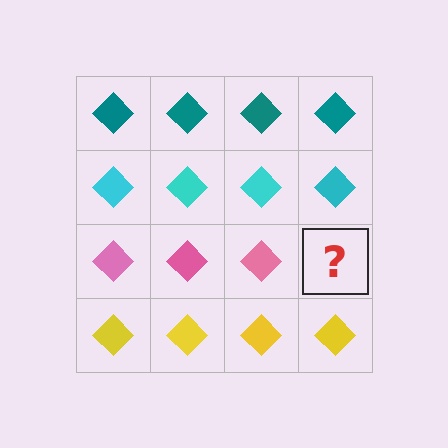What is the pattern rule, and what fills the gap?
The rule is that each row has a consistent color. The gap should be filled with a pink diamond.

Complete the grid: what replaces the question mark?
The question mark should be replaced with a pink diamond.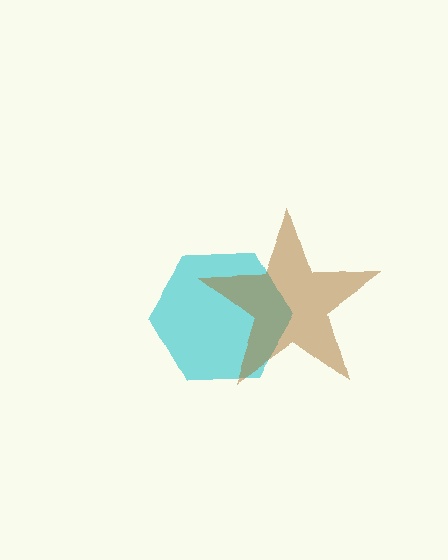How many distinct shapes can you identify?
There are 2 distinct shapes: a cyan hexagon, a brown star.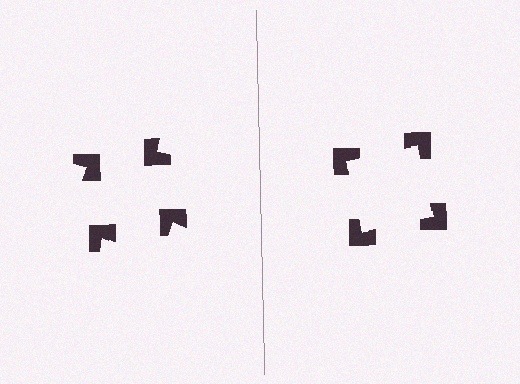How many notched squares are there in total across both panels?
8 — 4 on each side.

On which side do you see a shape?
An illusory square appears on the right side. On the left side the wedge cuts are rotated, so no coherent shape forms.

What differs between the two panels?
The notched squares are positioned identically on both sides; only the wedge orientations differ. On the right they align to a square; on the left they are misaligned.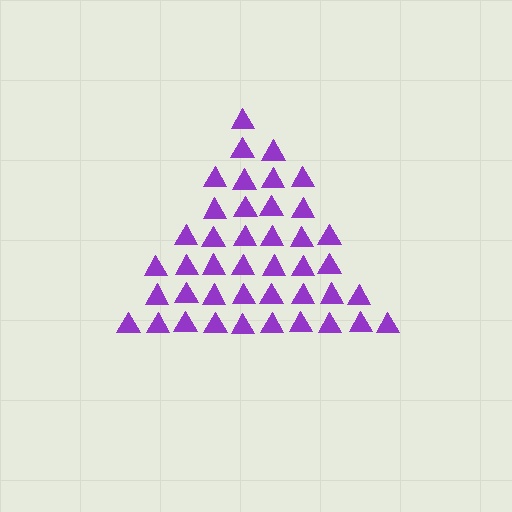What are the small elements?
The small elements are triangles.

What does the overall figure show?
The overall figure shows a triangle.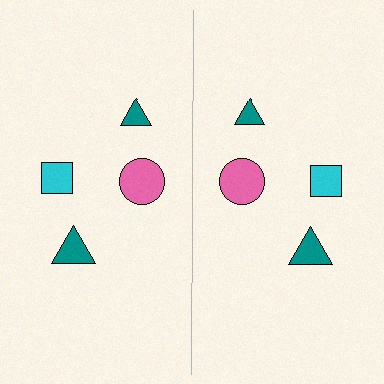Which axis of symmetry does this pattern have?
The pattern has a vertical axis of symmetry running through the center of the image.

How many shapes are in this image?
There are 8 shapes in this image.